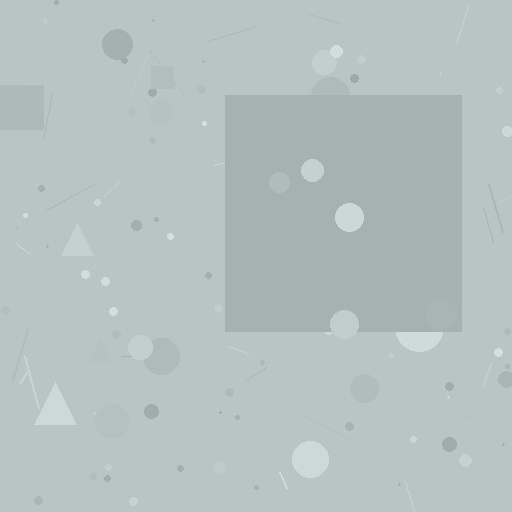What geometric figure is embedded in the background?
A square is embedded in the background.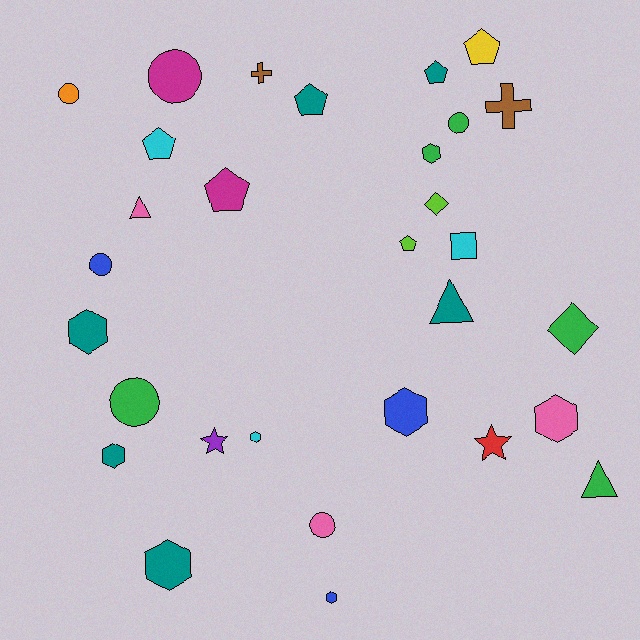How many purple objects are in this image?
There is 1 purple object.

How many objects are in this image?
There are 30 objects.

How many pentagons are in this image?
There are 6 pentagons.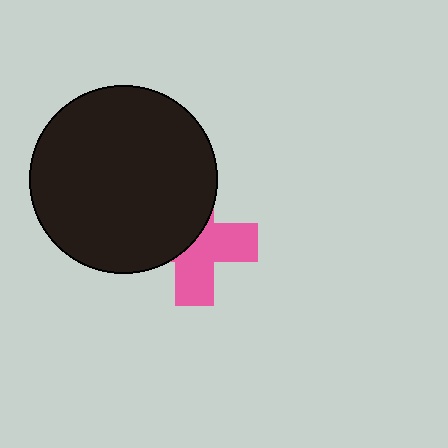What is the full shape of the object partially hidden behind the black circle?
The partially hidden object is a pink cross.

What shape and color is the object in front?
The object in front is a black circle.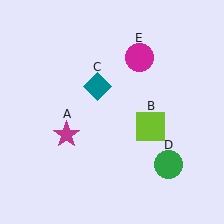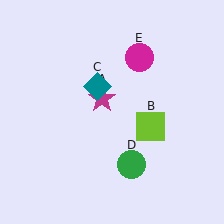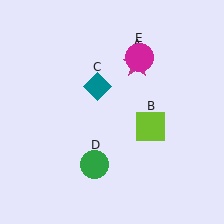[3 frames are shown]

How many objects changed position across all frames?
2 objects changed position: magenta star (object A), green circle (object D).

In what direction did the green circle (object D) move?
The green circle (object D) moved left.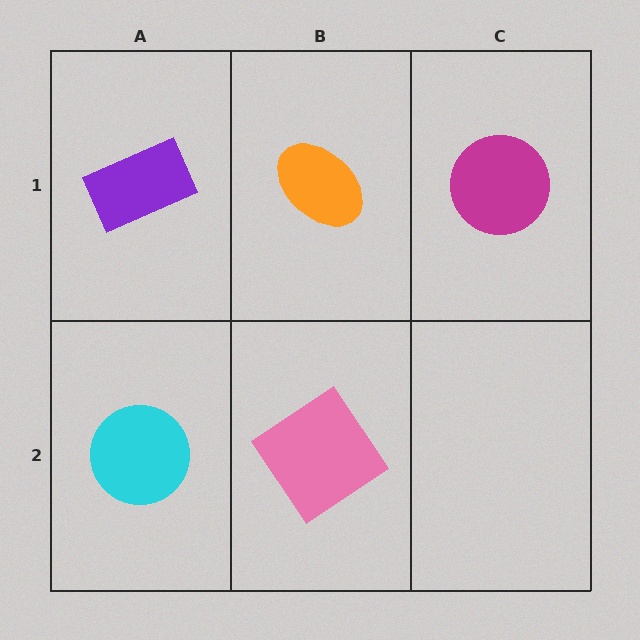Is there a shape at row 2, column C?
No, that cell is empty.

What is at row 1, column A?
A purple rectangle.